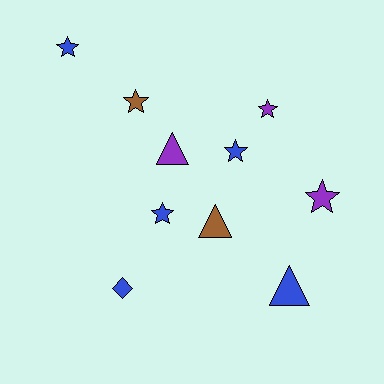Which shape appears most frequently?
Star, with 6 objects.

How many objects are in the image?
There are 10 objects.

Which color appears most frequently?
Blue, with 5 objects.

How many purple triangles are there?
There is 1 purple triangle.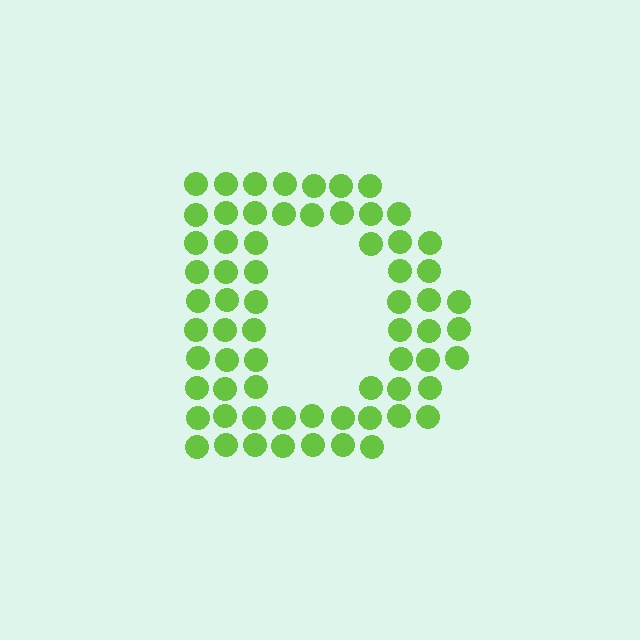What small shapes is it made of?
It is made of small circles.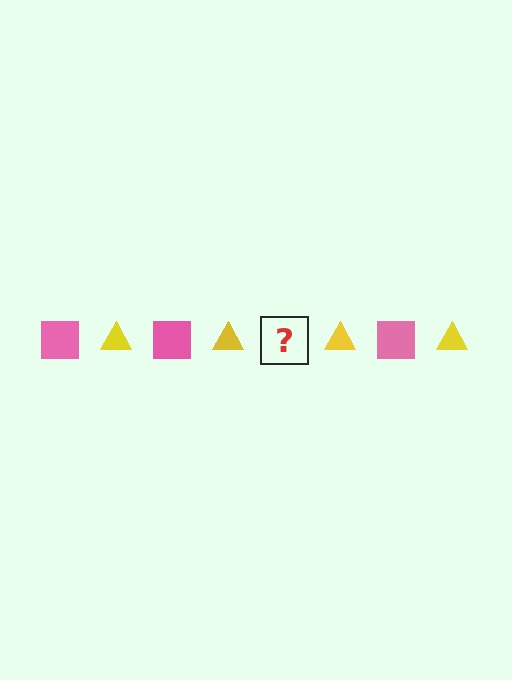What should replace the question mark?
The question mark should be replaced with a pink square.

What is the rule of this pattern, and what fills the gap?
The rule is that the pattern alternates between pink square and yellow triangle. The gap should be filled with a pink square.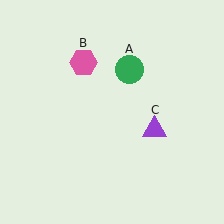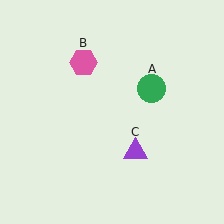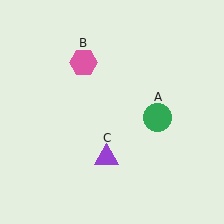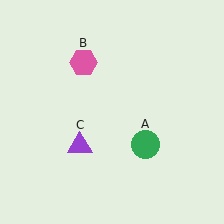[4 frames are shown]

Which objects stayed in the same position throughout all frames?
Pink hexagon (object B) remained stationary.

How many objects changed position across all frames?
2 objects changed position: green circle (object A), purple triangle (object C).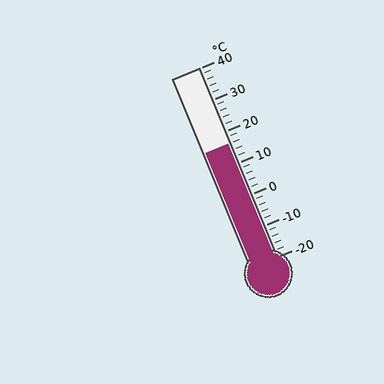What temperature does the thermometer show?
The thermometer shows approximately 16°C.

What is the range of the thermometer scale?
The thermometer scale ranges from -20°C to 40°C.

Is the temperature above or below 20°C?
The temperature is below 20°C.